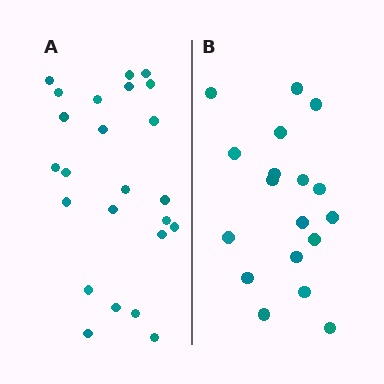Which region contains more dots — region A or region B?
Region A (the left region) has more dots.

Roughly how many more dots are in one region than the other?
Region A has about 6 more dots than region B.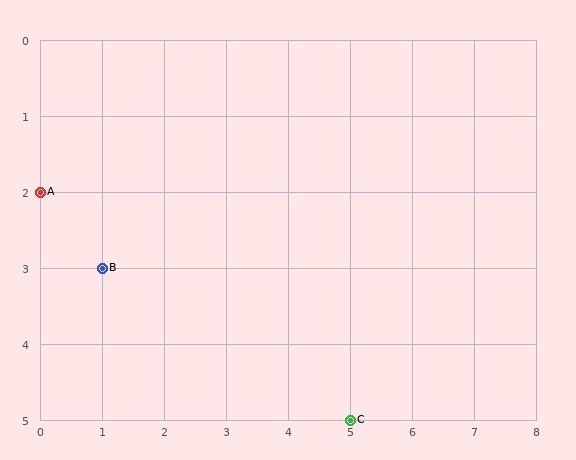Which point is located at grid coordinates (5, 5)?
Point C is at (5, 5).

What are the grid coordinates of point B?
Point B is at grid coordinates (1, 3).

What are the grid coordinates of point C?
Point C is at grid coordinates (5, 5).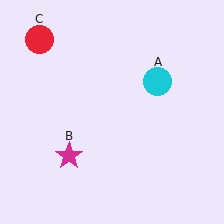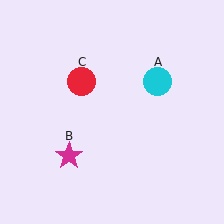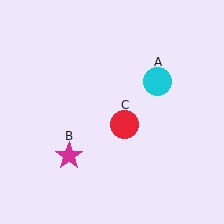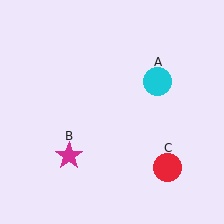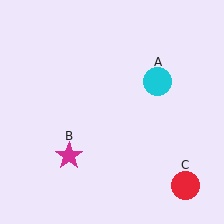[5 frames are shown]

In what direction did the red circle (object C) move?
The red circle (object C) moved down and to the right.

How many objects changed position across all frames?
1 object changed position: red circle (object C).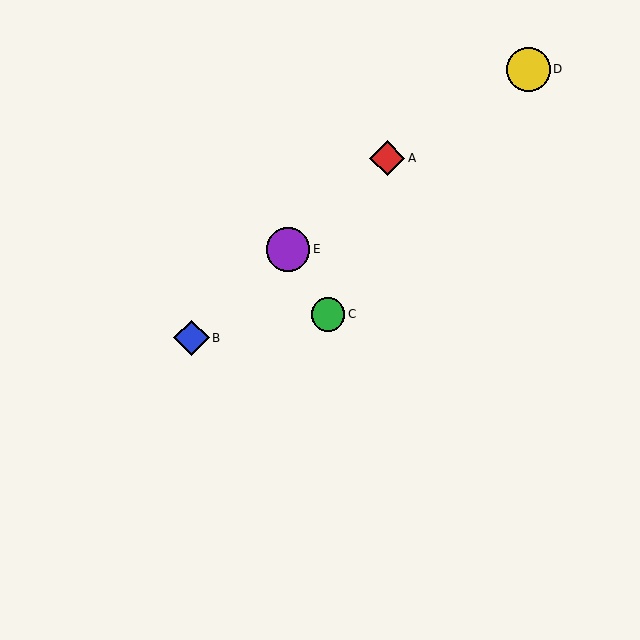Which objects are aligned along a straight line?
Objects A, B, E are aligned along a straight line.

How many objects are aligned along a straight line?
3 objects (A, B, E) are aligned along a straight line.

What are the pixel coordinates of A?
Object A is at (387, 158).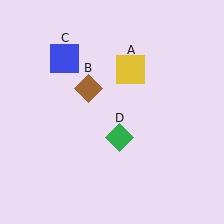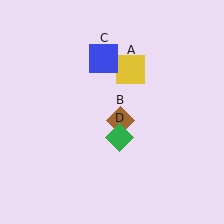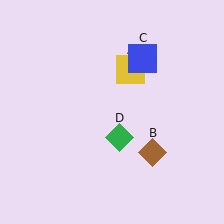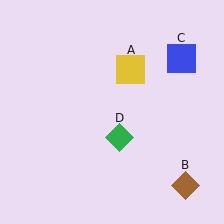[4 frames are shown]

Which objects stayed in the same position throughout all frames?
Yellow square (object A) and green diamond (object D) remained stationary.